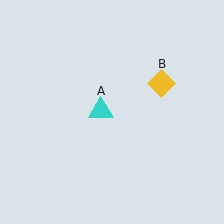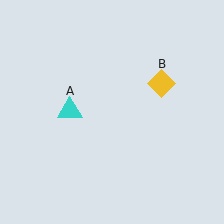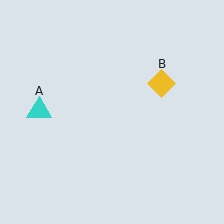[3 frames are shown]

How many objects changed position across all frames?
1 object changed position: cyan triangle (object A).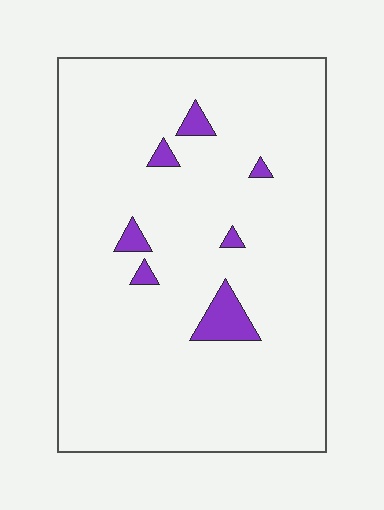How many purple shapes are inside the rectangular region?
7.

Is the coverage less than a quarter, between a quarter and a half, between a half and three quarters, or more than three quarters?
Less than a quarter.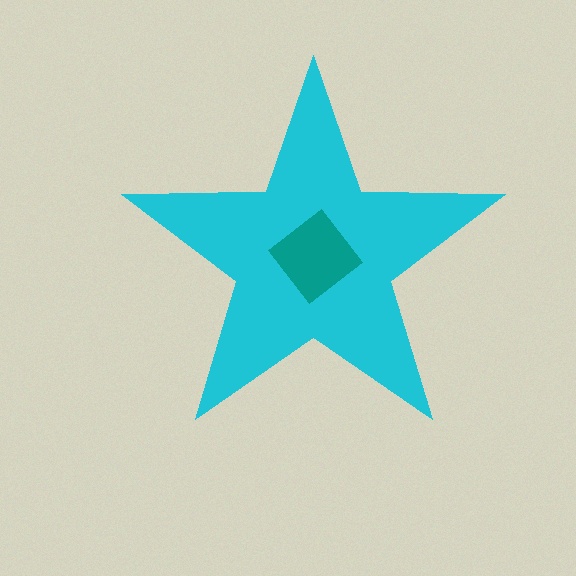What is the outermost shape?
The cyan star.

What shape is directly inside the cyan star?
The teal diamond.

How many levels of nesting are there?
2.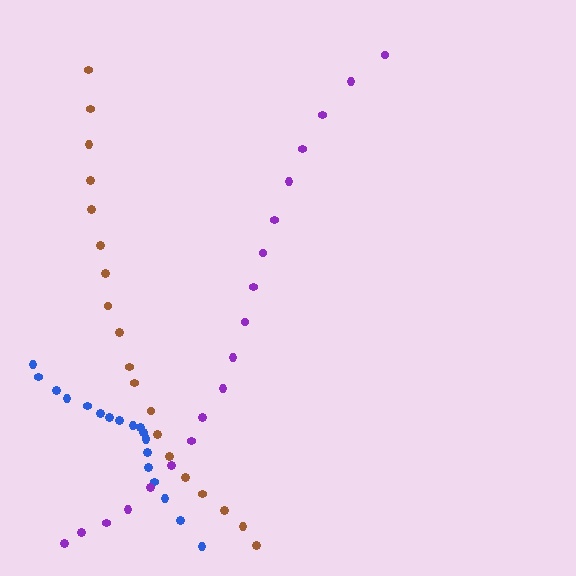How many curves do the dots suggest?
There are 3 distinct paths.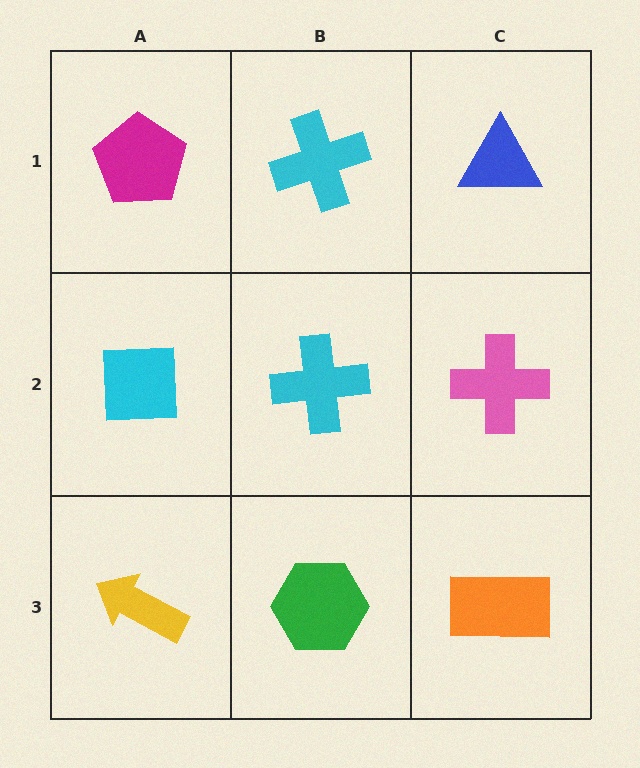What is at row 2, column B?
A cyan cross.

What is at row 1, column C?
A blue triangle.